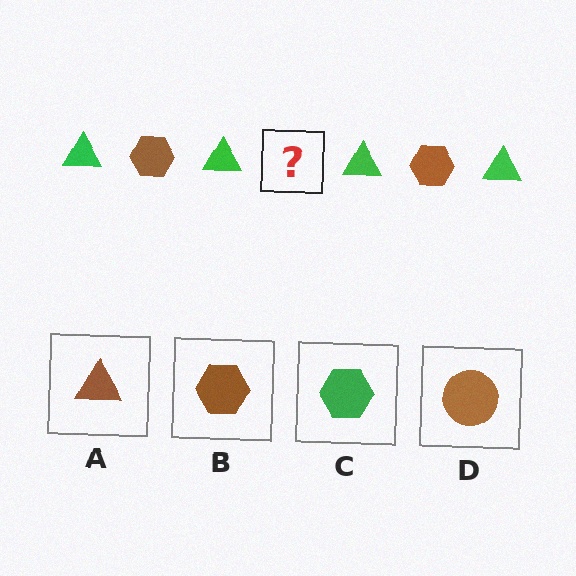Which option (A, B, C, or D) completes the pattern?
B.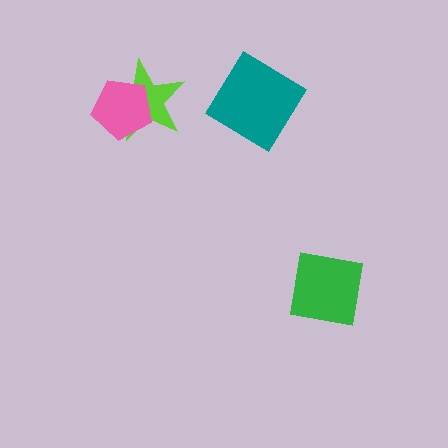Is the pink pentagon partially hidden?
No, no other shape covers it.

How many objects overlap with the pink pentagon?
1 object overlaps with the pink pentagon.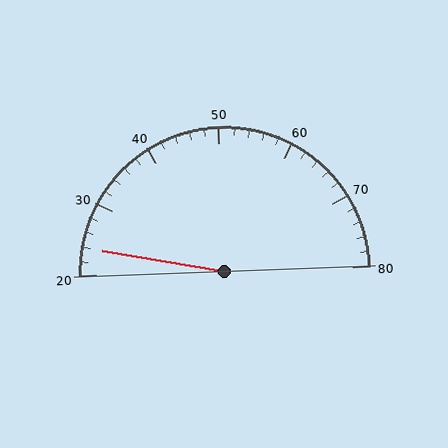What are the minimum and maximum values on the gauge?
The gauge ranges from 20 to 80.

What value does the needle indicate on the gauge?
The needle indicates approximately 24.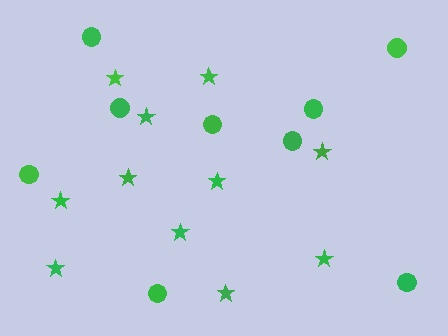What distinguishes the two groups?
There are 2 groups: one group of stars (11) and one group of circles (9).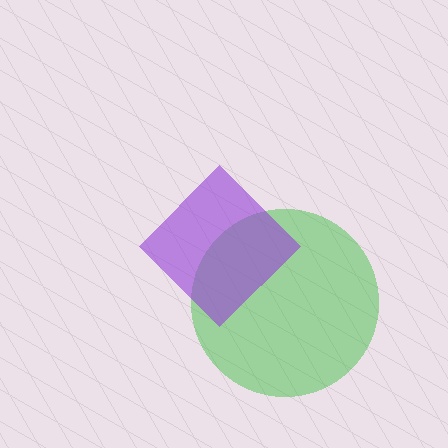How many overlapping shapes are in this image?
There are 2 overlapping shapes in the image.